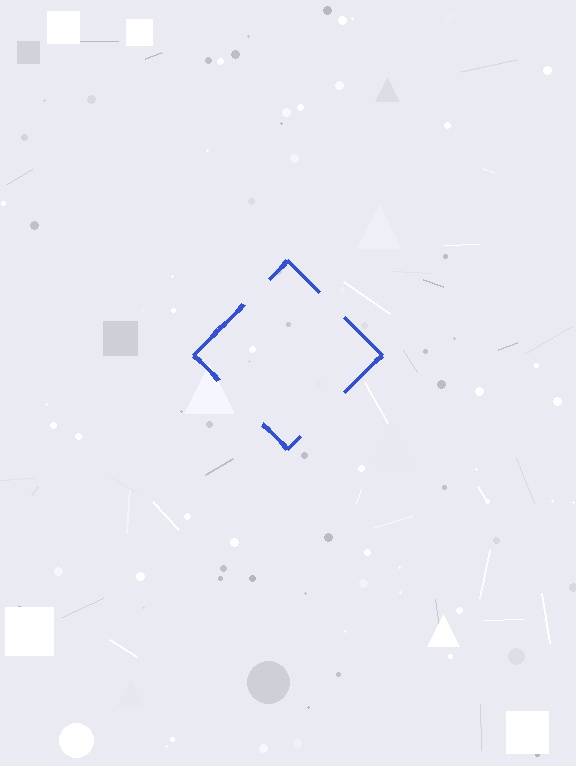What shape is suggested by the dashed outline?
The dashed outline suggests a diamond.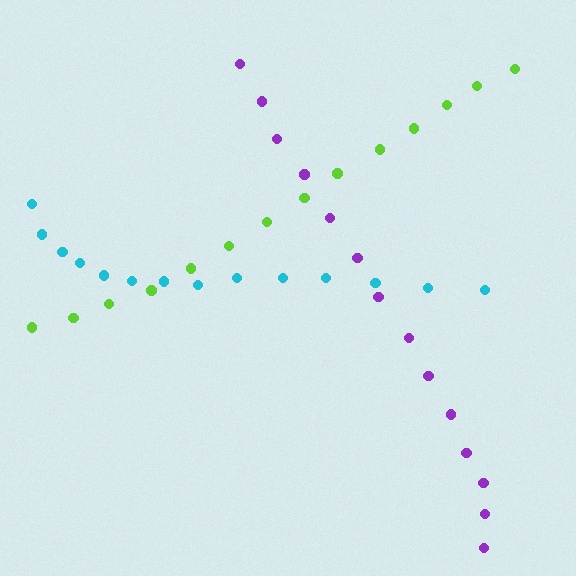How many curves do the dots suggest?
There are 3 distinct paths.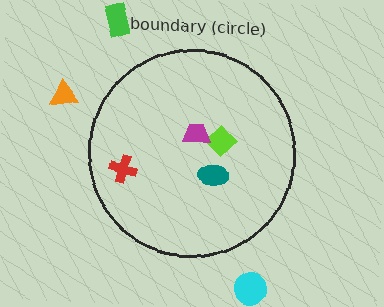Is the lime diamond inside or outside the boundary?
Inside.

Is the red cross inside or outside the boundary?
Inside.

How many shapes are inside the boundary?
4 inside, 3 outside.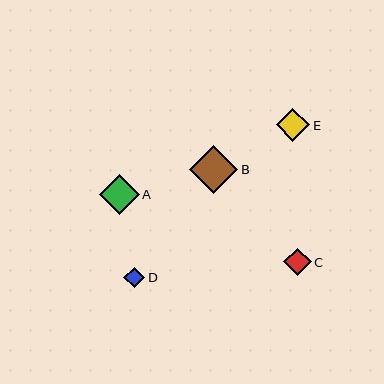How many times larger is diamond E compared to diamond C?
Diamond E is approximately 1.2 times the size of diamond C.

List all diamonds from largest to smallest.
From largest to smallest: B, A, E, C, D.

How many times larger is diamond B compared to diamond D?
Diamond B is approximately 2.3 times the size of diamond D.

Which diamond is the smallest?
Diamond D is the smallest with a size of approximately 21 pixels.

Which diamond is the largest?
Diamond B is the largest with a size of approximately 48 pixels.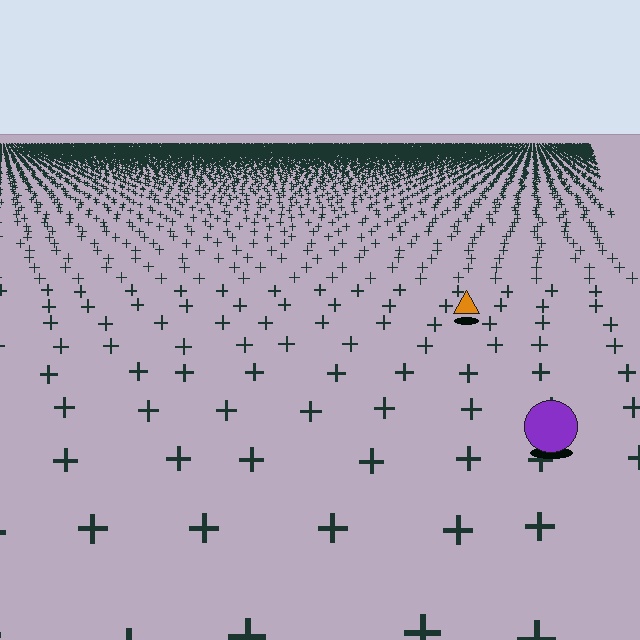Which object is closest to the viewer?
The purple circle is closest. The texture marks near it are larger and more spread out.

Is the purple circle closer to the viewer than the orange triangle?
Yes. The purple circle is closer — you can tell from the texture gradient: the ground texture is coarser near it.